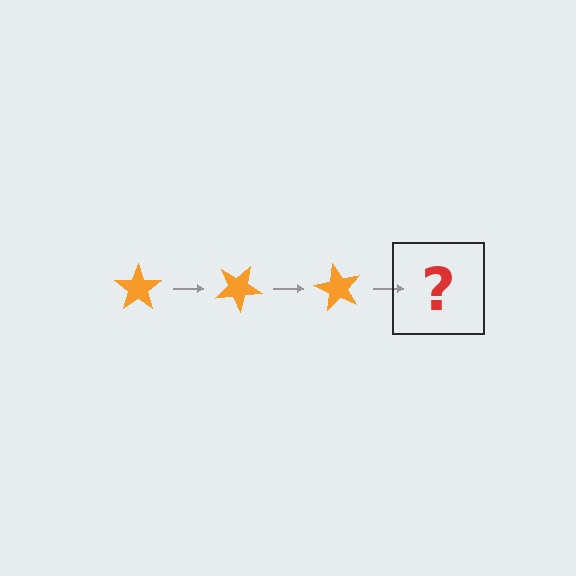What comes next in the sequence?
The next element should be an orange star rotated 90 degrees.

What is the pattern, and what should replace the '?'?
The pattern is that the star rotates 30 degrees each step. The '?' should be an orange star rotated 90 degrees.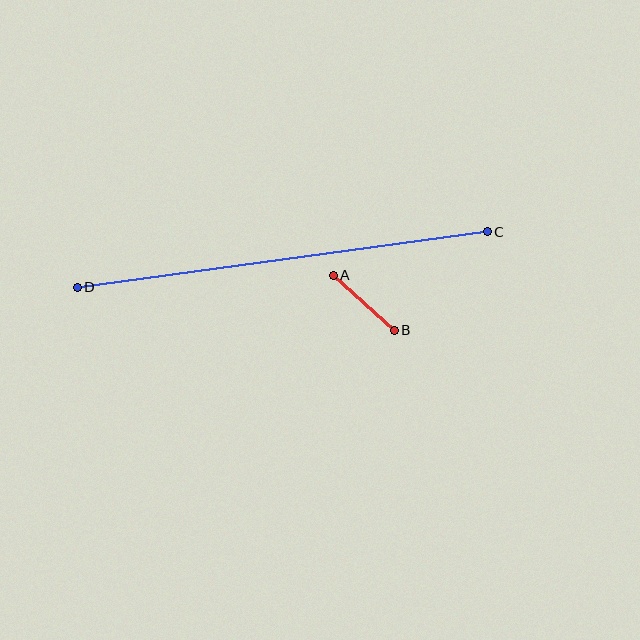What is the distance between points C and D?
The distance is approximately 414 pixels.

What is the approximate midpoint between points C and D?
The midpoint is at approximately (282, 260) pixels.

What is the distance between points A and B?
The distance is approximately 82 pixels.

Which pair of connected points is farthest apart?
Points C and D are farthest apart.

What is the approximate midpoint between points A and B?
The midpoint is at approximately (364, 303) pixels.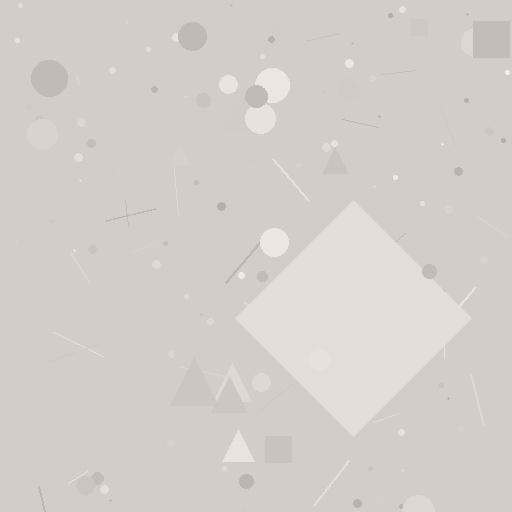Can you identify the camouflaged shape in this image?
The camouflaged shape is a diamond.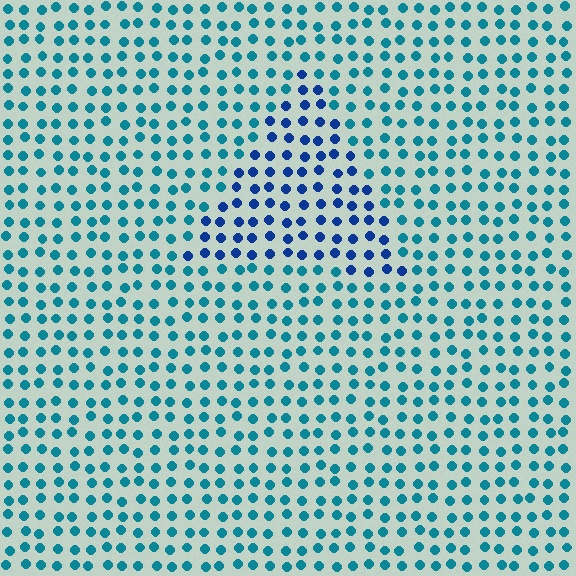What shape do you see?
I see a triangle.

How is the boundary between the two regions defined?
The boundary is defined purely by a slight shift in hue (about 34 degrees). Spacing, size, and orientation are identical on both sides.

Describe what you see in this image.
The image is filled with small teal elements in a uniform arrangement. A triangle-shaped region is visible where the elements are tinted to a slightly different hue, forming a subtle color boundary.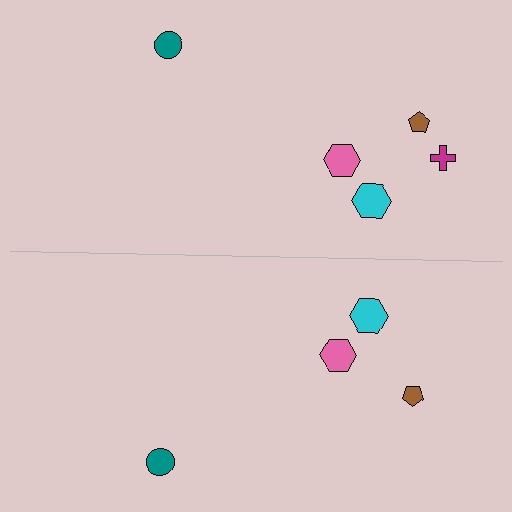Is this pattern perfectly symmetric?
No, the pattern is not perfectly symmetric. A magenta cross is missing from the bottom side.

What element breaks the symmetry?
A magenta cross is missing from the bottom side.